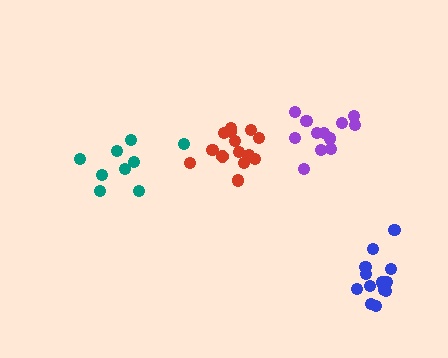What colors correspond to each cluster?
The clusters are colored: purple, teal, blue, red.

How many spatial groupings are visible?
There are 4 spatial groupings.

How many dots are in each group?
Group 1: 12 dots, Group 2: 9 dots, Group 3: 14 dots, Group 4: 14 dots (49 total).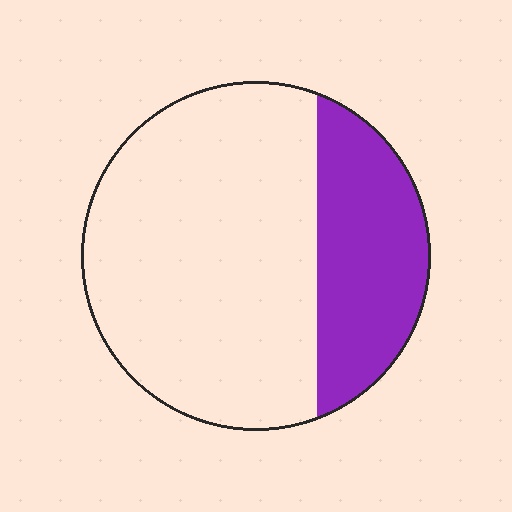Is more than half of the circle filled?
No.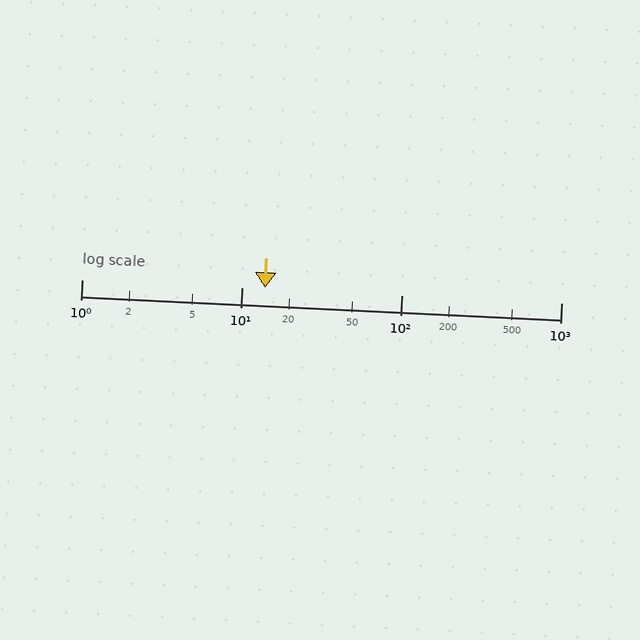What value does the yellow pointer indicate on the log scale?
The pointer indicates approximately 14.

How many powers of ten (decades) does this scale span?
The scale spans 3 decades, from 1 to 1000.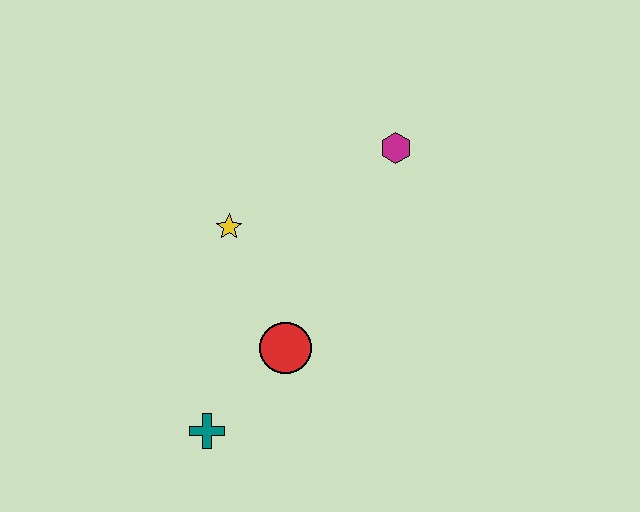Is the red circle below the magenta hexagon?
Yes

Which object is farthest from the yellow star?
The teal cross is farthest from the yellow star.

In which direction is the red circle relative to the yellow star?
The red circle is below the yellow star.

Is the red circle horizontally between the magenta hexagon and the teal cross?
Yes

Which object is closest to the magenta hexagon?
The yellow star is closest to the magenta hexagon.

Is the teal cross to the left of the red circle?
Yes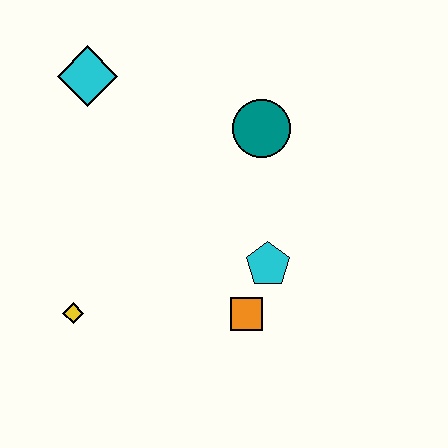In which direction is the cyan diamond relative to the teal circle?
The cyan diamond is to the left of the teal circle.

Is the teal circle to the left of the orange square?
No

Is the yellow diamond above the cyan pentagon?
No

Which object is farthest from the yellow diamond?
The teal circle is farthest from the yellow diamond.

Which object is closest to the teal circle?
The cyan pentagon is closest to the teal circle.